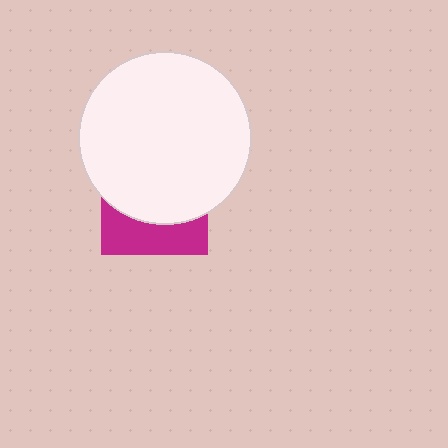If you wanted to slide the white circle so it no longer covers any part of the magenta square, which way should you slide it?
Slide it up — that is the most direct way to separate the two shapes.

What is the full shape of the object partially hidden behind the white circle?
The partially hidden object is a magenta square.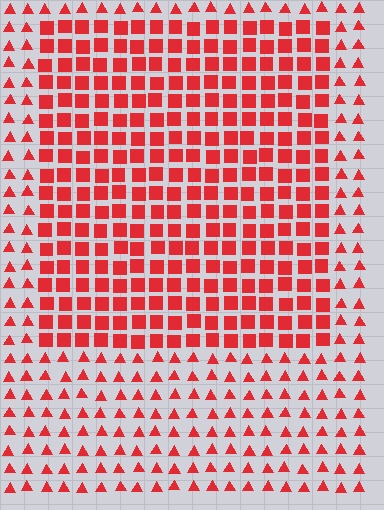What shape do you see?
I see a rectangle.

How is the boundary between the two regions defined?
The boundary is defined by a change in element shape: squares inside vs. triangles outside. All elements share the same color and spacing.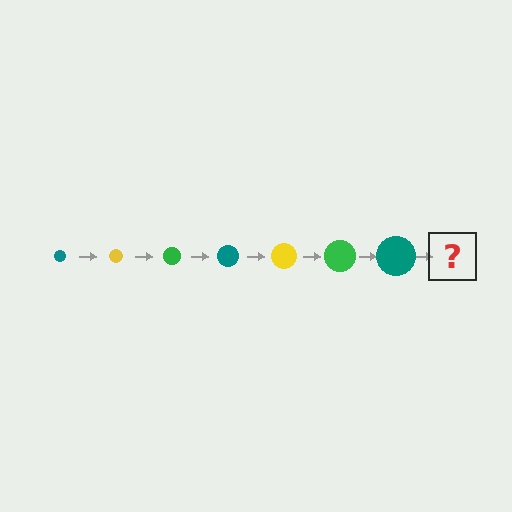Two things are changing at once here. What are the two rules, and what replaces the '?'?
The two rules are that the circle grows larger each step and the color cycles through teal, yellow, and green. The '?' should be a yellow circle, larger than the previous one.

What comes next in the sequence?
The next element should be a yellow circle, larger than the previous one.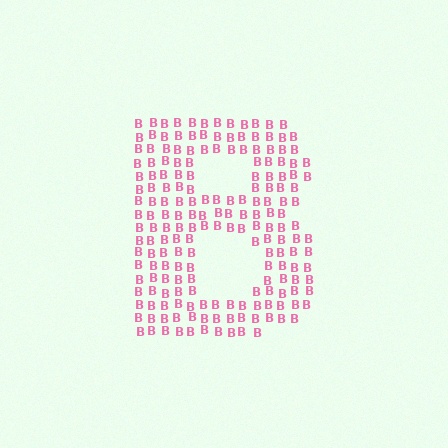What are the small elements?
The small elements are letter B's.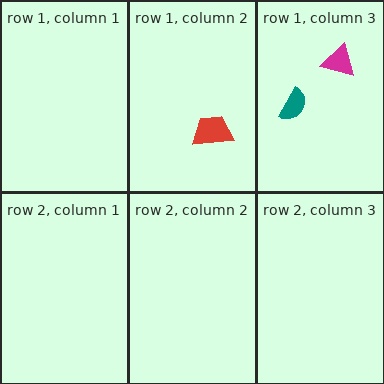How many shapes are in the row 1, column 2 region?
1.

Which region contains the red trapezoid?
The row 1, column 2 region.